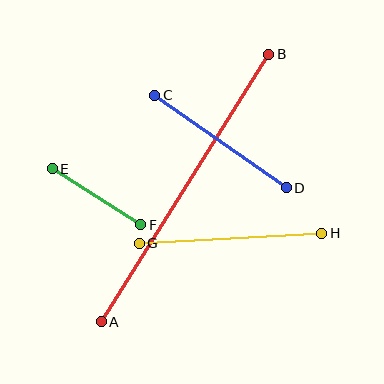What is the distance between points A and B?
The distance is approximately 315 pixels.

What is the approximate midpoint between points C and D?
The midpoint is at approximately (220, 141) pixels.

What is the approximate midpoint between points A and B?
The midpoint is at approximately (185, 188) pixels.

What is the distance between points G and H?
The distance is approximately 182 pixels.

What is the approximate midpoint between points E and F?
The midpoint is at approximately (96, 197) pixels.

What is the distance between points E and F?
The distance is approximately 105 pixels.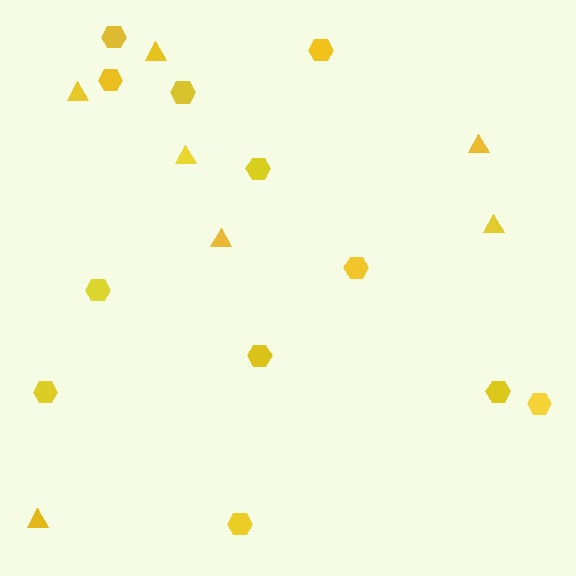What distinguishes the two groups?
There are 2 groups: one group of triangles (7) and one group of hexagons (12).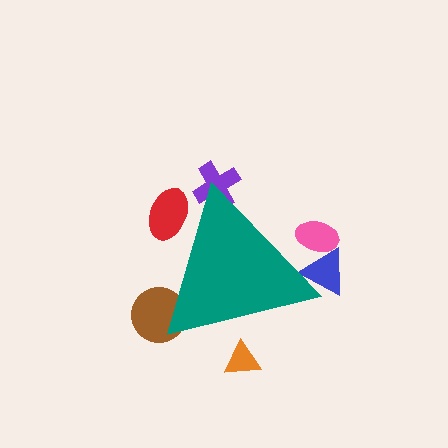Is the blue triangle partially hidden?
Yes, the blue triangle is partially hidden behind the teal triangle.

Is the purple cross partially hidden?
Yes, the purple cross is partially hidden behind the teal triangle.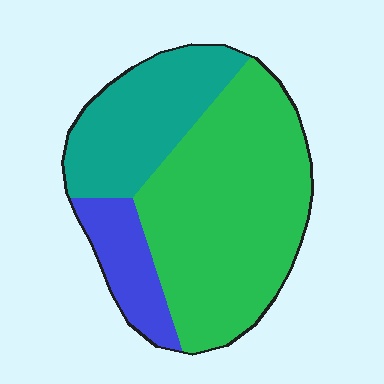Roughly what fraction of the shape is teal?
Teal covers 28% of the shape.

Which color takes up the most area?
Green, at roughly 60%.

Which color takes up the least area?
Blue, at roughly 15%.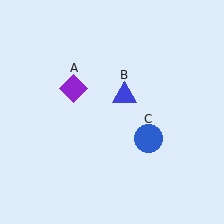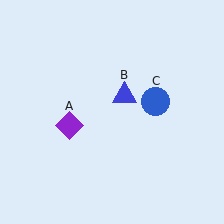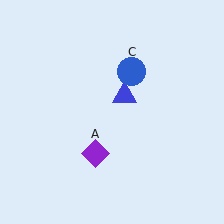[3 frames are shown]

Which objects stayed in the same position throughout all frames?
Blue triangle (object B) remained stationary.